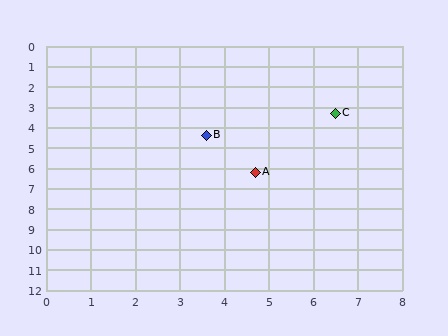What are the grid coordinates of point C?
Point C is at approximately (6.5, 3.3).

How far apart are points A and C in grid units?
Points A and C are about 3.4 grid units apart.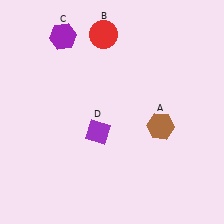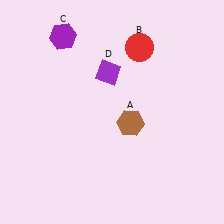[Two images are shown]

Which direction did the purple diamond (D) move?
The purple diamond (D) moved up.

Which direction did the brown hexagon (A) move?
The brown hexagon (A) moved left.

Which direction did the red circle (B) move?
The red circle (B) moved right.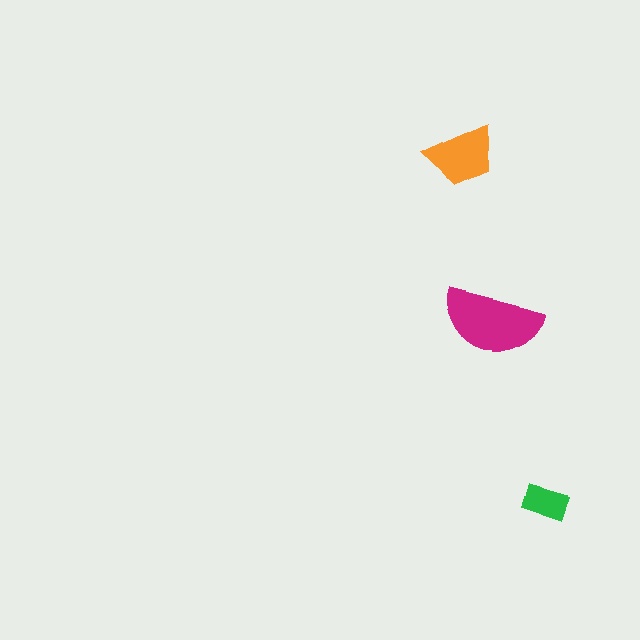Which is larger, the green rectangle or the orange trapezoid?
The orange trapezoid.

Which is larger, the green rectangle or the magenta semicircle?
The magenta semicircle.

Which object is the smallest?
The green rectangle.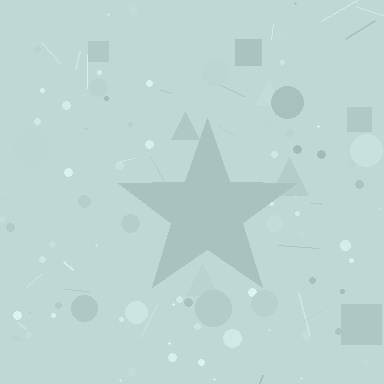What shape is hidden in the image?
A star is hidden in the image.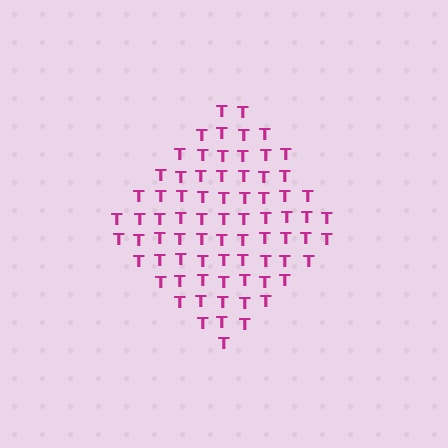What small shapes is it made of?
It is made of small letter T's.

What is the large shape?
The large shape is a diamond.